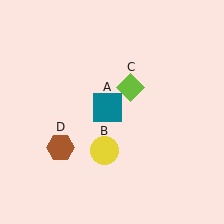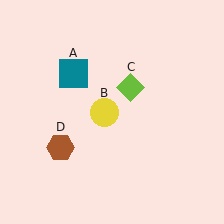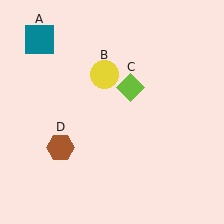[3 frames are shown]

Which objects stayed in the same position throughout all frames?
Lime diamond (object C) and brown hexagon (object D) remained stationary.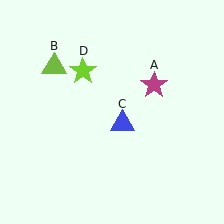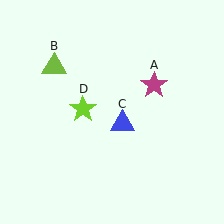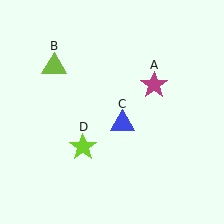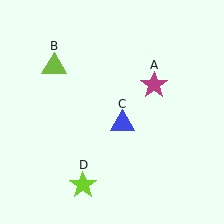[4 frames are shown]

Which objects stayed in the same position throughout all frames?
Magenta star (object A) and lime triangle (object B) and blue triangle (object C) remained stationary.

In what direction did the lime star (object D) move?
The lime star (object D) moved down.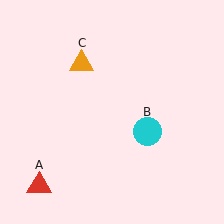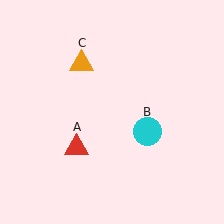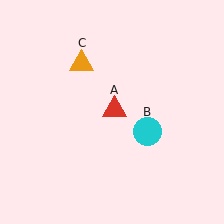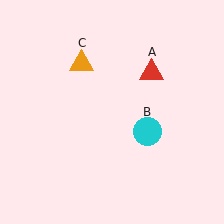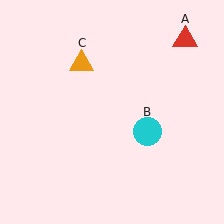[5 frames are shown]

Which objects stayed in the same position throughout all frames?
Cyan circle (object B) and orange triangle (object C) remained stationary.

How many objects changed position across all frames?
1 object changed position: red triangle (object A).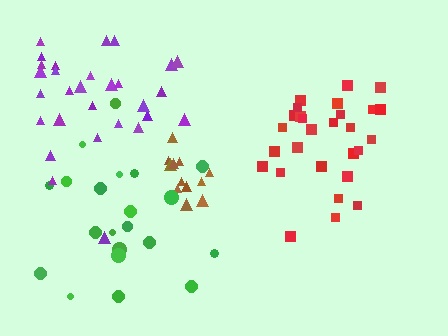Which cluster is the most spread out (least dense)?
Green.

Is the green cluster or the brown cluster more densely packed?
Brown.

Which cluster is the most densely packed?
Brown.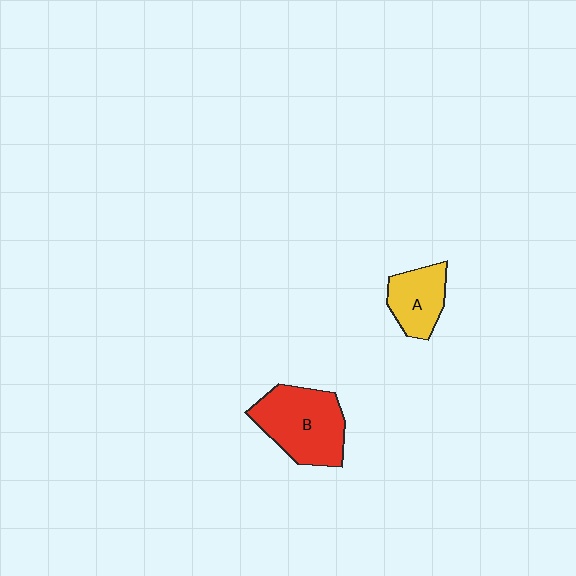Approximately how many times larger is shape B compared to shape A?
Approximately 1.7 times.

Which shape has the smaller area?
Shape A (yellow).